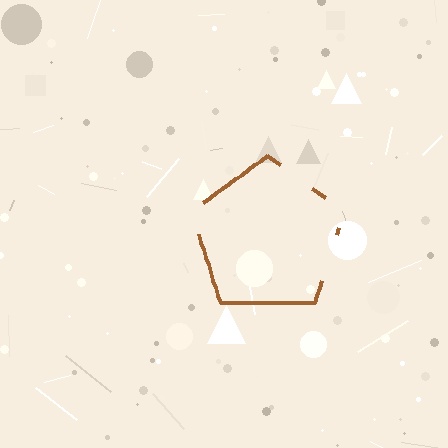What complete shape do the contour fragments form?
The contour fragments form a pentagon.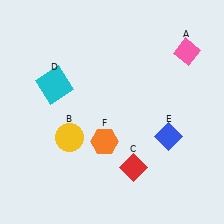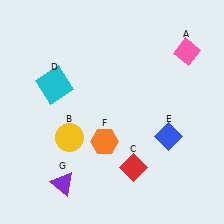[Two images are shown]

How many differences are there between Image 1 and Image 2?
There is 1 difference between the two images.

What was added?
A purple triangle (G) was added in Image 2.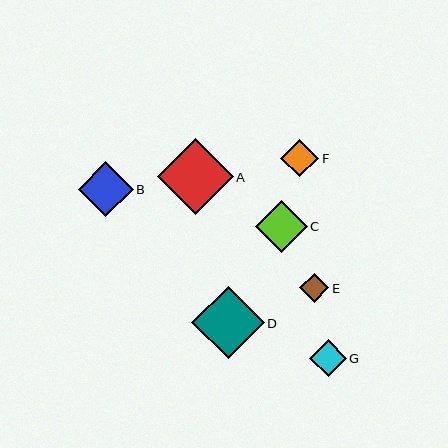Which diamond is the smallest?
Diamond E is the smallest with a size of approximately 29 pixels.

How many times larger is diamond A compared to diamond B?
Diamond A is approximately 1.4 times the size of diamond B.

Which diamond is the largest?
Diamond A is the largest with a size of approximately 76 pixels.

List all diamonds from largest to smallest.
From largest to smallest: A, D, B, C, F, G, E.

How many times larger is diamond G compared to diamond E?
Diamond G is approximately 1.3 times the size of diamond E.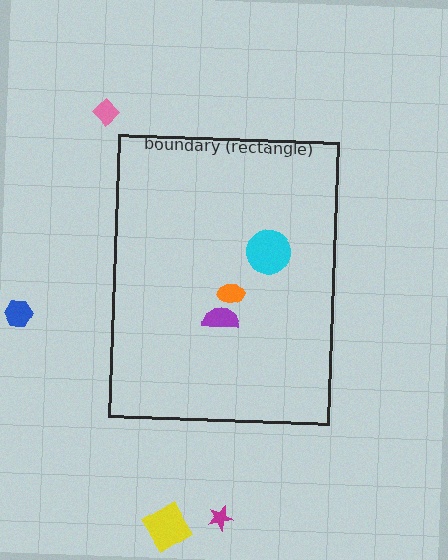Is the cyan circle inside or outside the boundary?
Inside.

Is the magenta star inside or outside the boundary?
Outside.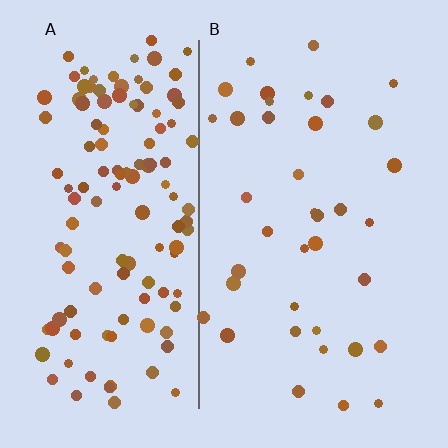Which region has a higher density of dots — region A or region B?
A (the left).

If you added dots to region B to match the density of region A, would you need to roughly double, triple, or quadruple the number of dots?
Approximately triple.